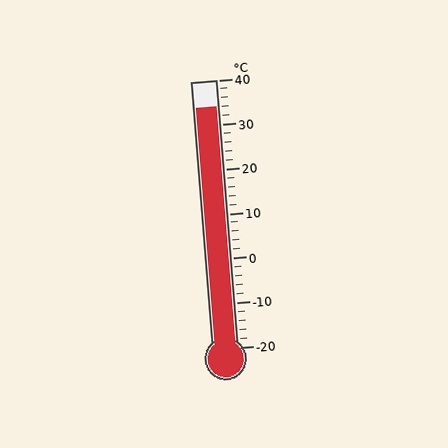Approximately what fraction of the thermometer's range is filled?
The thermometer is filled to approximately 90% of its range.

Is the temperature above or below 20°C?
The temperature is above 20°C.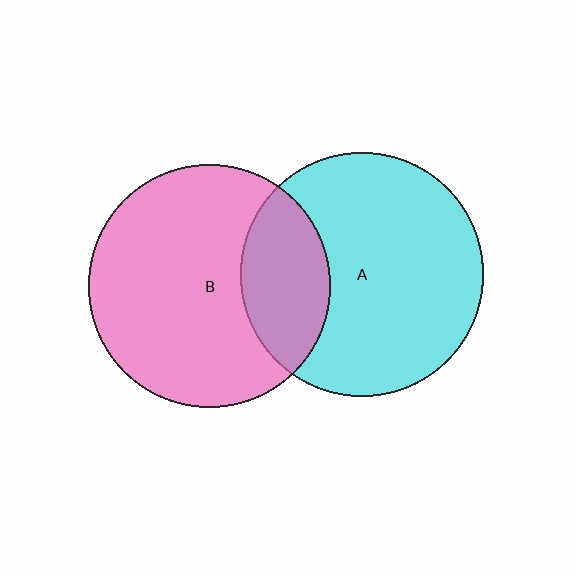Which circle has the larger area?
Circle A (cyan).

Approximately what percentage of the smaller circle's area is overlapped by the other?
Approximately 25%.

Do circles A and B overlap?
Yes.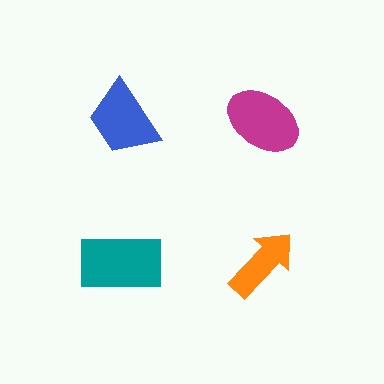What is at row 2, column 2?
An orange arrow.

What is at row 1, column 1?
A blue trapezoid.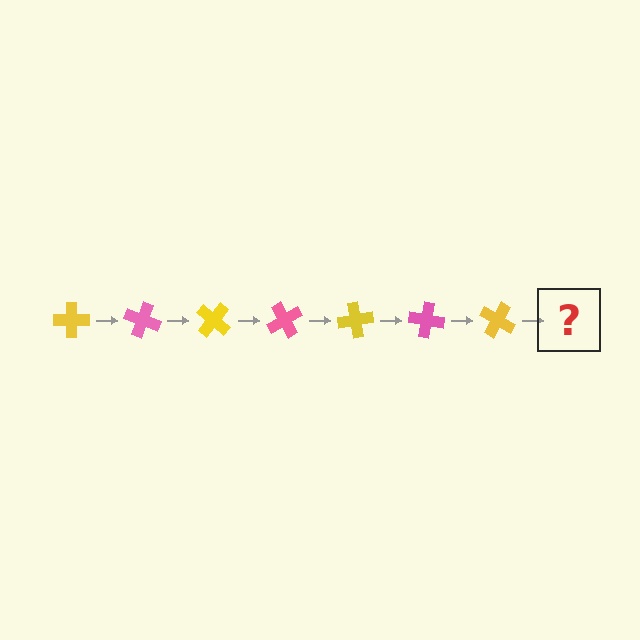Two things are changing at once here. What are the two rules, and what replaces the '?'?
The two rules are that it rotates 20 degrees each step and the color cycles through yellow and pink. The '?' should be a pink cross, rotated 140 degrees from the start.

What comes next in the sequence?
The next element should be a pink cross, rotated 140 degrees from the start.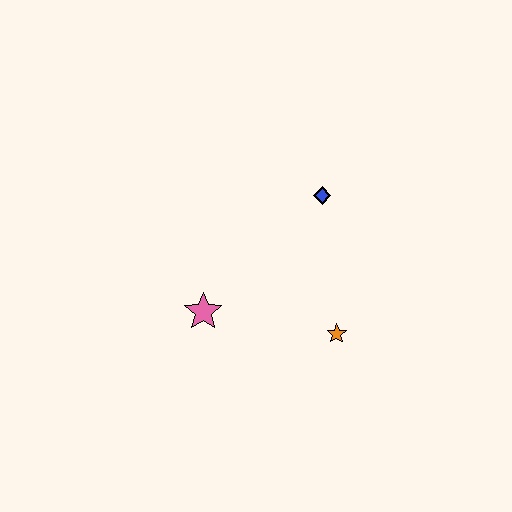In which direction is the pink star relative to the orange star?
The pink star is to the left of the orange star.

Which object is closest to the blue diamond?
The orange star is closest to the blue diamond.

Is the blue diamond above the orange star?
Yes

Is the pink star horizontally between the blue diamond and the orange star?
No